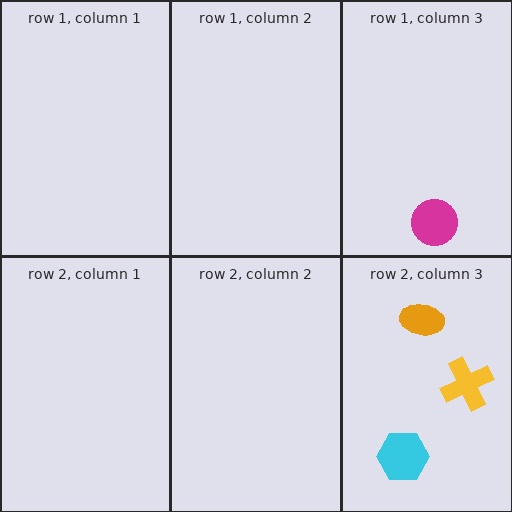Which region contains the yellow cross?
The row 2, column 3 region.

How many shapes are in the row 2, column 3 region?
3.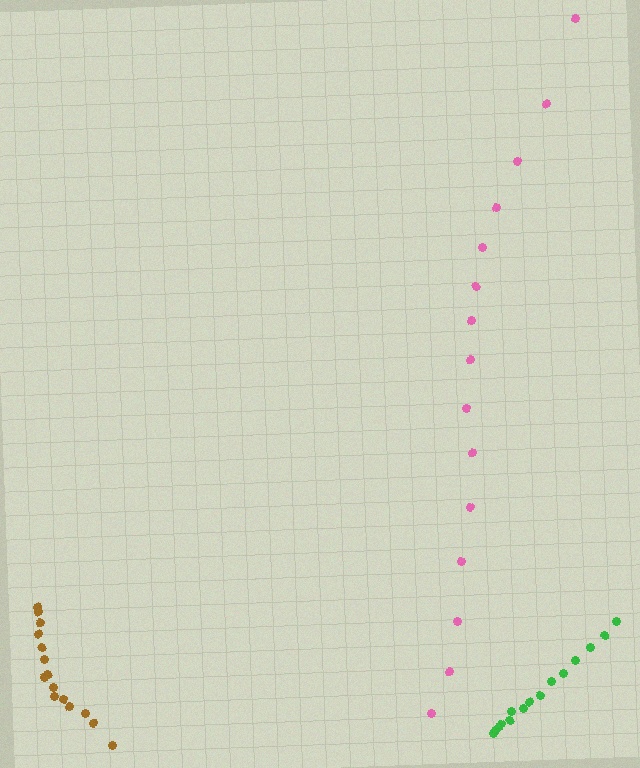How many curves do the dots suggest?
There are 3 distinct paths.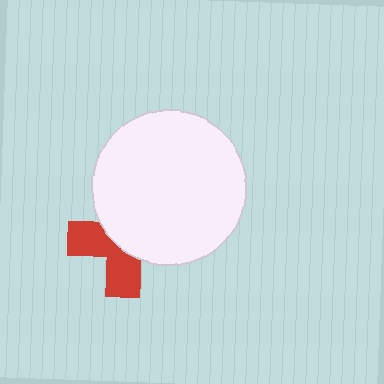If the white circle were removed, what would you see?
You would see the complete red cross.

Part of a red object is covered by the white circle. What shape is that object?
It is a cross.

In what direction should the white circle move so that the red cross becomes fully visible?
The white circle should move toward the upper-right. That is the shortest direction to clear the overlap and leave the red cross fully visible.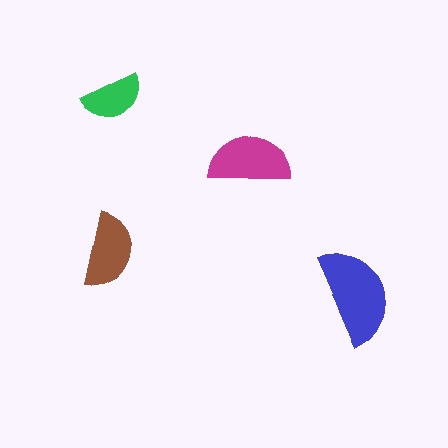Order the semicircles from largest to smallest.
the blue one, the magenta one, the brown one, the green one.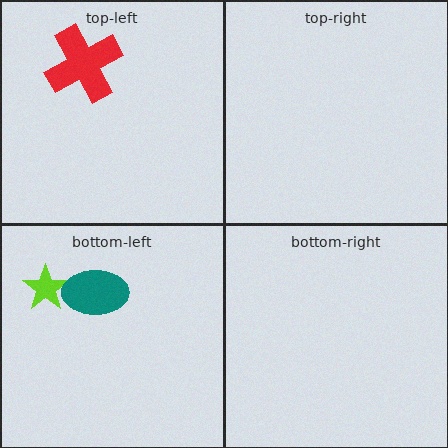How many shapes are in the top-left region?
1.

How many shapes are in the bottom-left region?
2.